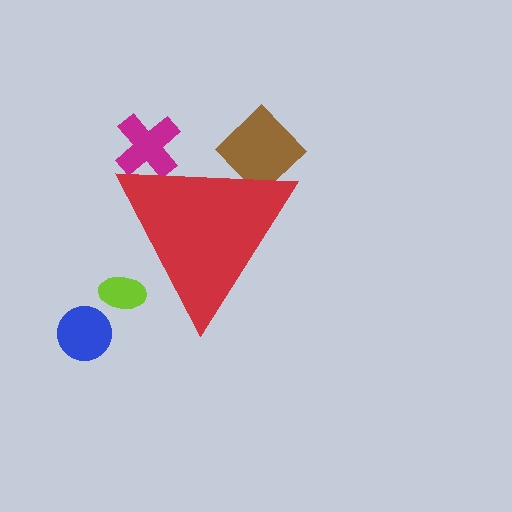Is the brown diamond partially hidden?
Yes, the brown diamond is partially hidden behind the red triangle.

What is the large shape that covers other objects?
A red triangle.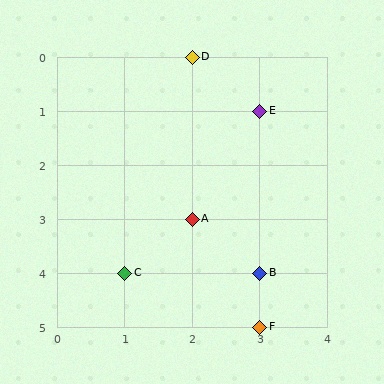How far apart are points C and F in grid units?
Points C and F are 2 columns and 1 row apart (about 2.2 grid units diagonally).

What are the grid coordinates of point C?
Point C is at grid coordinates (1, 4).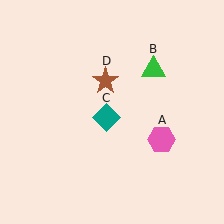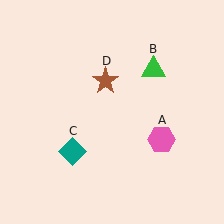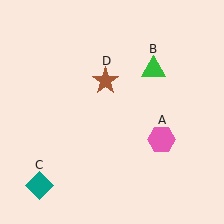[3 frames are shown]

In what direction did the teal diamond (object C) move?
The teal diamond (object C) moved down and to the left.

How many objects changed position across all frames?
1 object changed position: teal diamond (object C).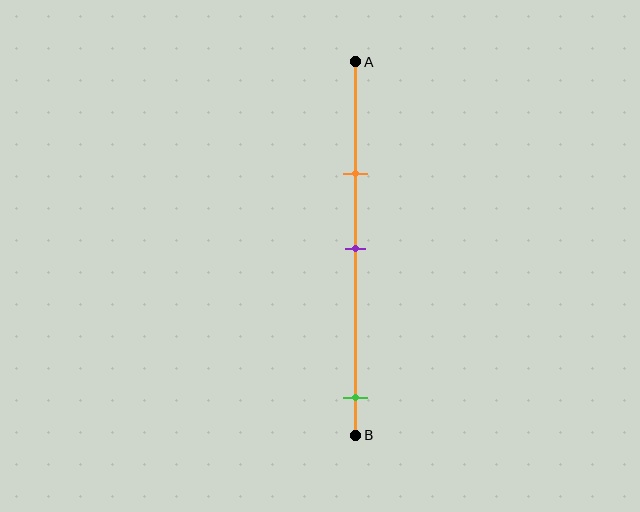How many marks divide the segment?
There are 3 marks dividing the segment.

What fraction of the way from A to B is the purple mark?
The purple mark is approximately 50% (0.5) of the way from A to B.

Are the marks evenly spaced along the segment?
No, the marks are not evenly spaced.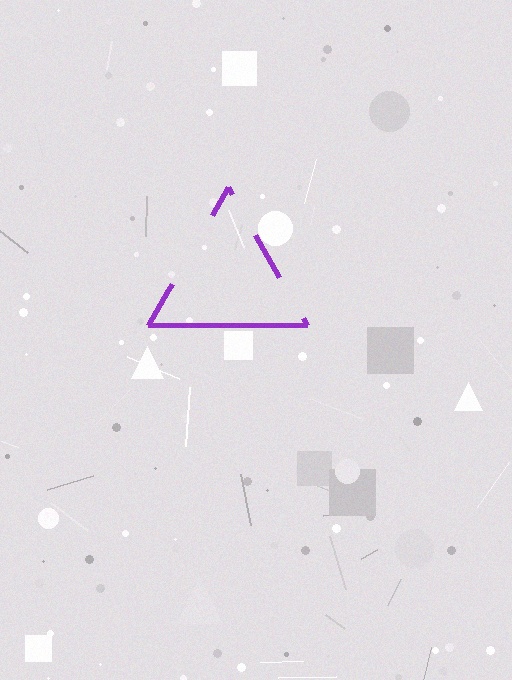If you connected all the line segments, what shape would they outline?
They would outline a triangle.